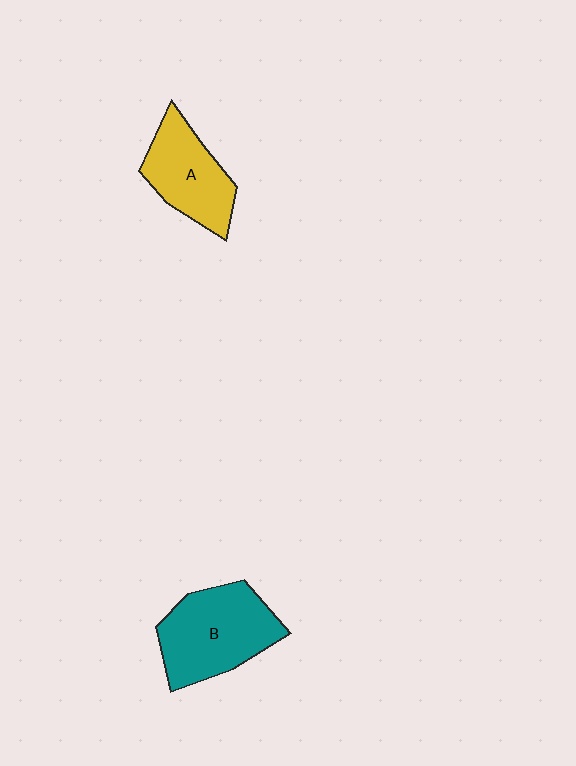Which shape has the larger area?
Shape B (teal).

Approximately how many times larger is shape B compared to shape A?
Approximately 1.3 times.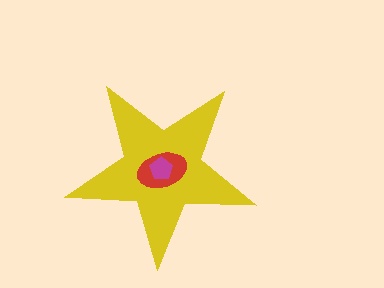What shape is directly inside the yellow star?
The red ellipse.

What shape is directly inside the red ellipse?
The magenta pentagon.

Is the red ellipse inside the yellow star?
Yes.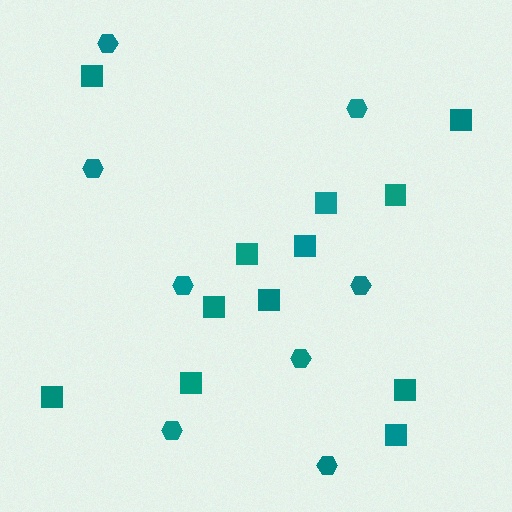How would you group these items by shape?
There are 2 groups: one group of squares (12) and one group of hexagons (8).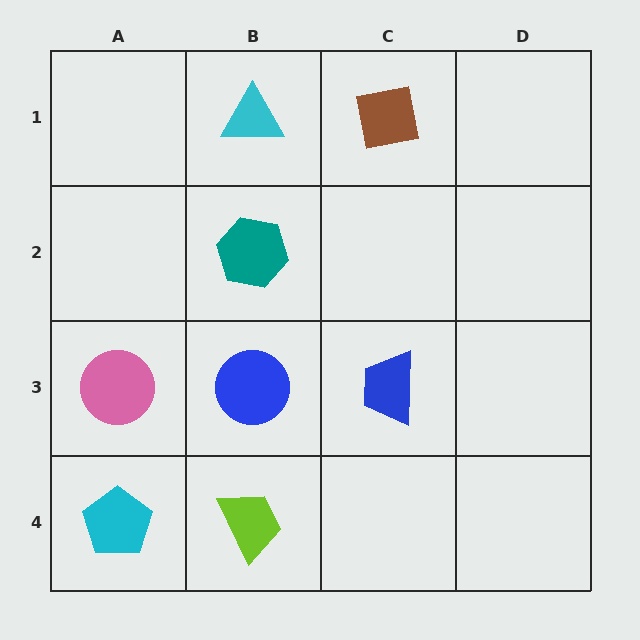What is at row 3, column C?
A blue trapezoid.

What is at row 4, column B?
A lime trapezoid.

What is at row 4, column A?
A cyan pentagon.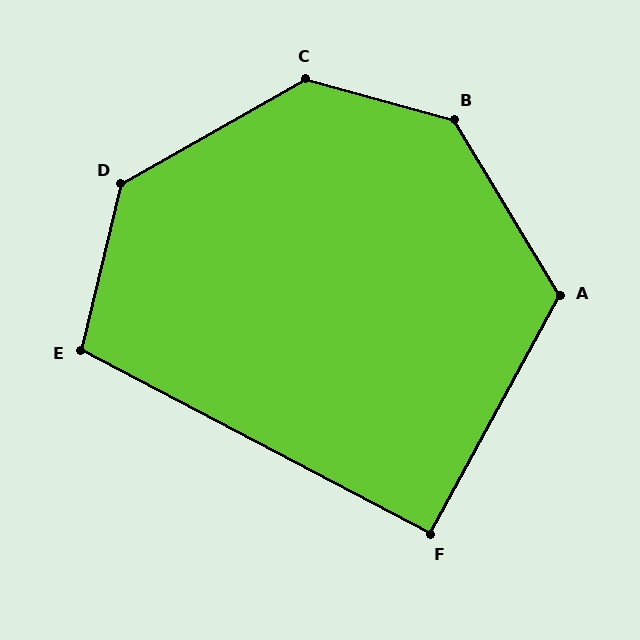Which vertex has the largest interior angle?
B, at approximately 136 degrees.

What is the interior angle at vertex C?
Approximately 135 degrees (obtuse).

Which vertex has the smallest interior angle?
F, at approximately 91 degrees.